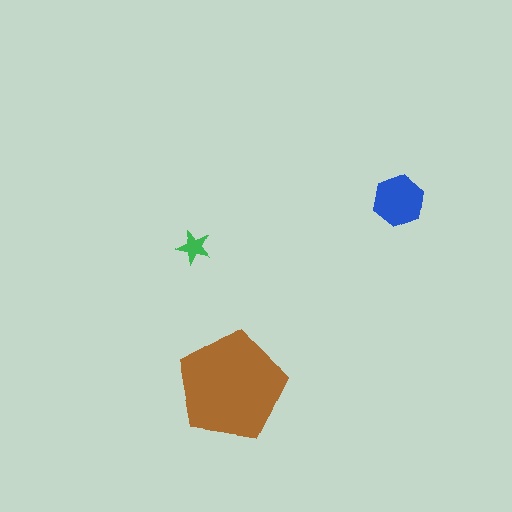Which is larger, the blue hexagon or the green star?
The blue hexagon.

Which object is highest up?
The blue hexagon is topmost.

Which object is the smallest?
The green star.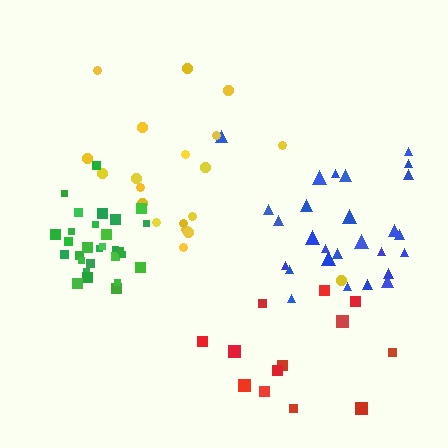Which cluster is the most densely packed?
Green.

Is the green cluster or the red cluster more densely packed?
Green.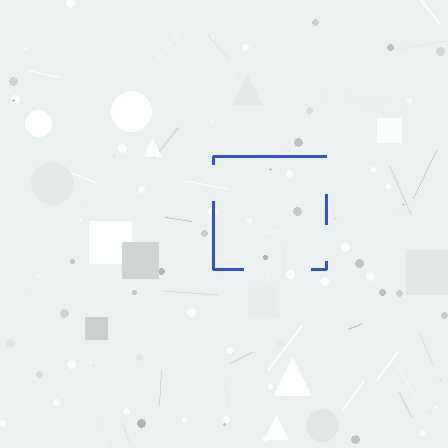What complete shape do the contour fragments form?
The contour fragments form a square.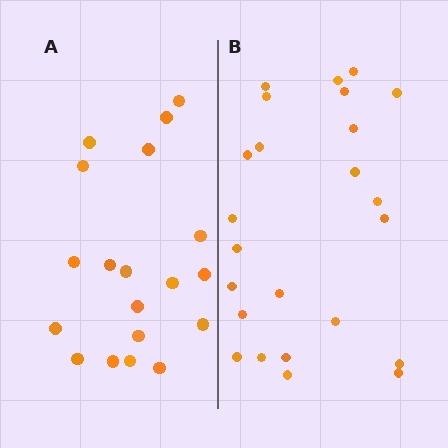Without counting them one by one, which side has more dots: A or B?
Region B (the right region) has more dots.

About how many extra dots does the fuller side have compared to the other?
Region B has about 5 more dots than region A.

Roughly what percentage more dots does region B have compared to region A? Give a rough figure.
About 25% more.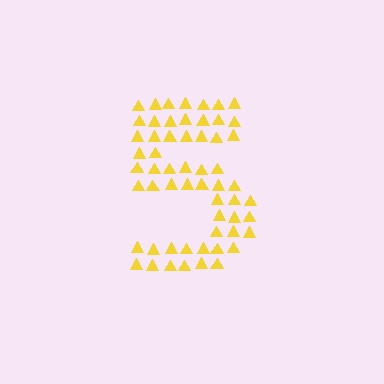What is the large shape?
The large shape is the digit 5.